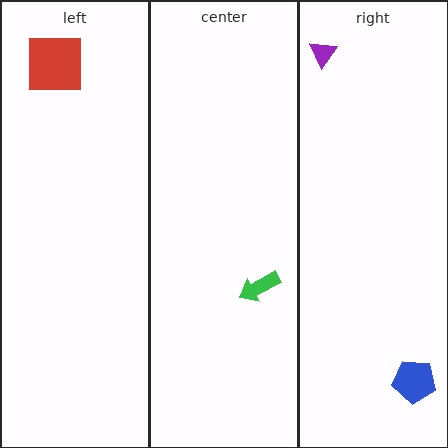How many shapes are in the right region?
2.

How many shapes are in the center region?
1.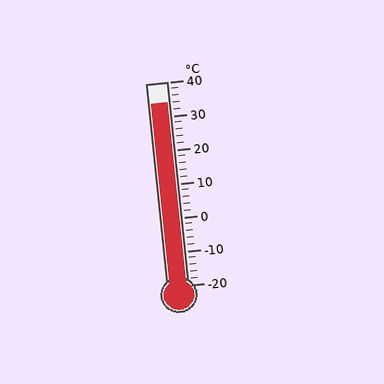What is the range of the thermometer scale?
The thermometer scale ranges from -20°C to 40°C.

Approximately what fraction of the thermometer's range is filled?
The thermometer is filled to approximately 90% of its range.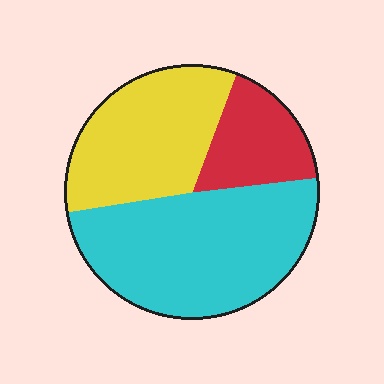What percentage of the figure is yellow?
Yellow takes up about one third (1/3) of the figure.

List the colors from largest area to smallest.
From largest to smallest: cyan, yellow, red.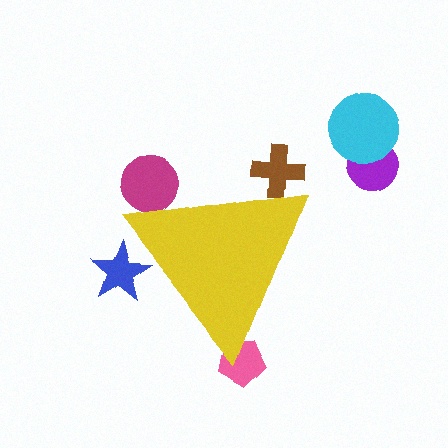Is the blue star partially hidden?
Yes, the blue star is partially hidden behind the yellow triangle.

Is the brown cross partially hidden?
Yes, the brown cross is partially hidden behind the yellow triangle.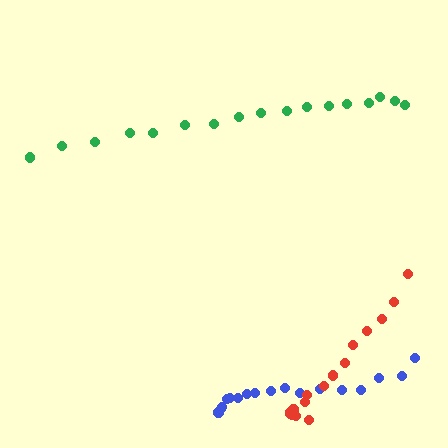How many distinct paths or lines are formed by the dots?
There are 3 distinct paths.